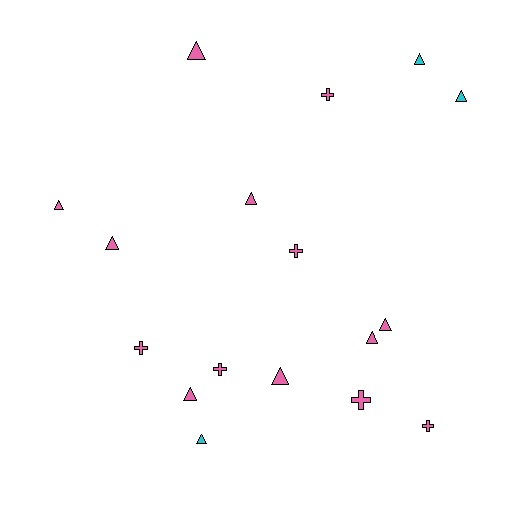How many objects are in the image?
There are 17 objects.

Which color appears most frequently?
Pink, with 14 objects.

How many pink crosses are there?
There are 6 pink crosses.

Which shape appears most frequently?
Triangle, with 11 objects.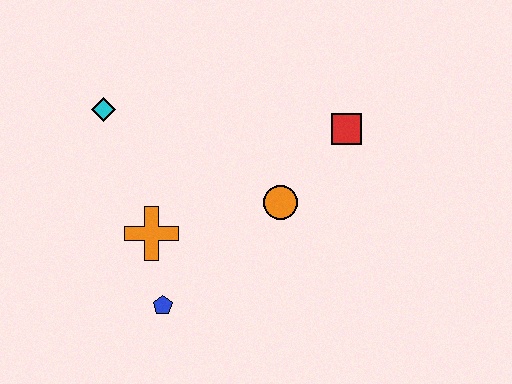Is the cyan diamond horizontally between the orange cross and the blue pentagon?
No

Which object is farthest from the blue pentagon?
The red square is farthest from the blue pentagon.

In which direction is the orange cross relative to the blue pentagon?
The orange cross is above the blue pentagon.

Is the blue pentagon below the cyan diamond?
Yes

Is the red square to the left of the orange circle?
No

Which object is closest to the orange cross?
The blue pentagon is closest to the orange cross.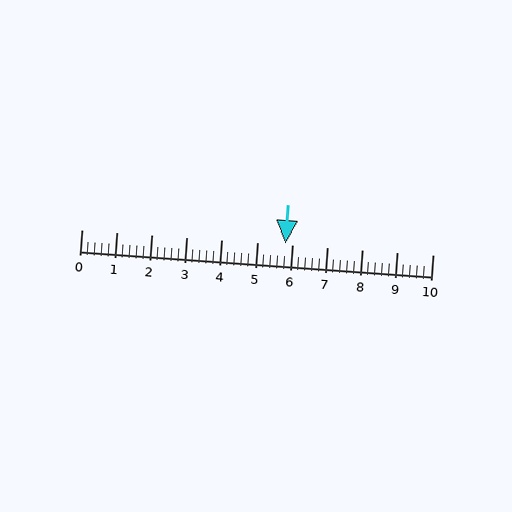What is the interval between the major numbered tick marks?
The major tick marks are spaced 1 units apart.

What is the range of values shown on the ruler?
The ruler shows values from 0 to 10.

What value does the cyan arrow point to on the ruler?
The cyan arrow points to approximately 5.8.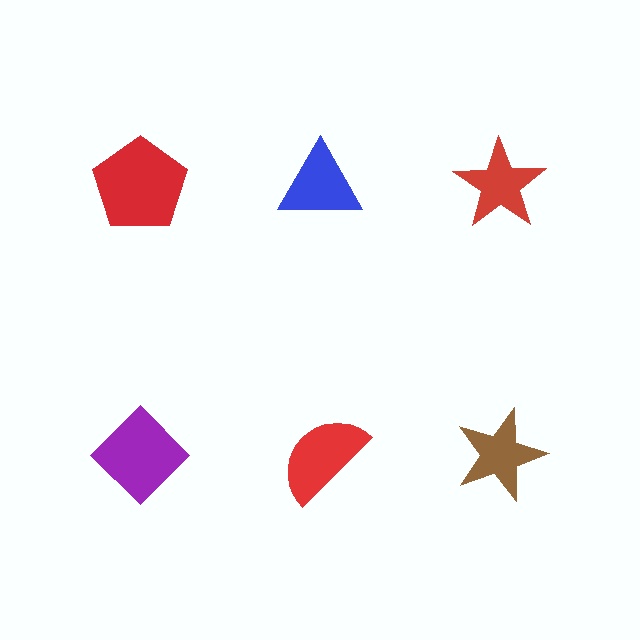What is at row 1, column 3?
A red star.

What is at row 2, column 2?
A red semicircle.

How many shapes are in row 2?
3 shapes.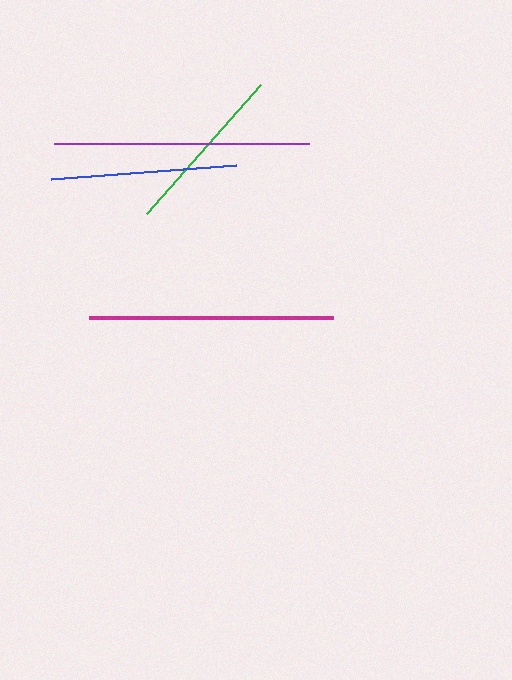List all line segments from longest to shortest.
From longest to shortest: purple, magenta, blue, green.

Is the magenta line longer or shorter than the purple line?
The purple line is longer than the magenta line.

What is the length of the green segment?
The green segment is approximately 172 pixels long.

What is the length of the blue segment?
The blue segment is approximately 186 pixels long.